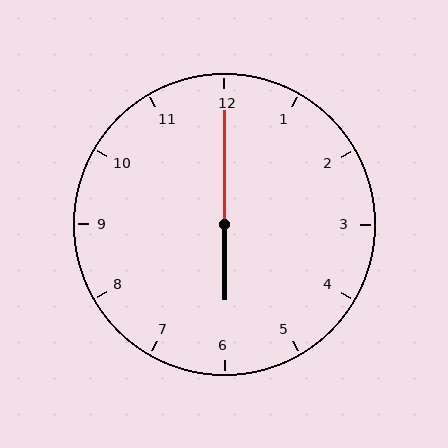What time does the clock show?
6:00.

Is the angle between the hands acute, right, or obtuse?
It is obtuse.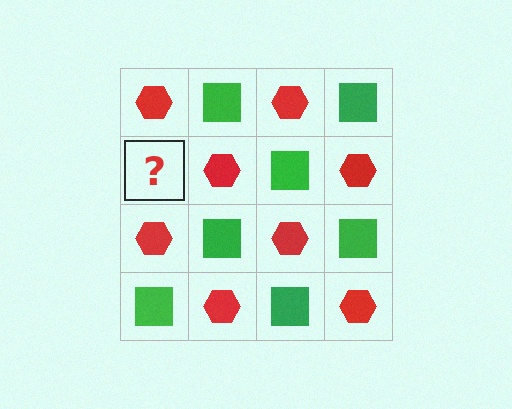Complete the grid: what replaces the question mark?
The question mark should be replaced with a green square.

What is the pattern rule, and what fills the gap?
The rule is that it alternates red hexagon and green square in a checkerboard pattern. The gap should be filled with a green square.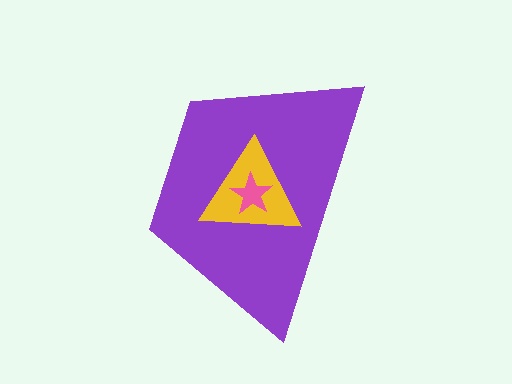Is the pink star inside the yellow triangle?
Yes.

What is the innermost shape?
The pink star.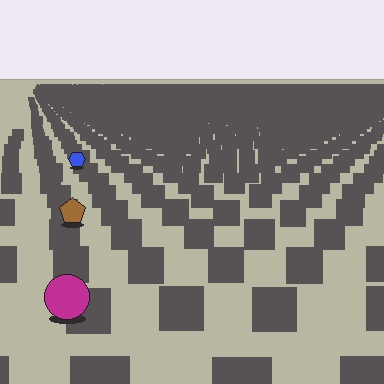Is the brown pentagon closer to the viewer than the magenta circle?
No. The magenta circle is closer — you can tell from the texture gradient: the ground texture is coarser near it.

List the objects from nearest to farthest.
From nearest to farthest: the magenta circle, the brown pentagon, the blue hexagon.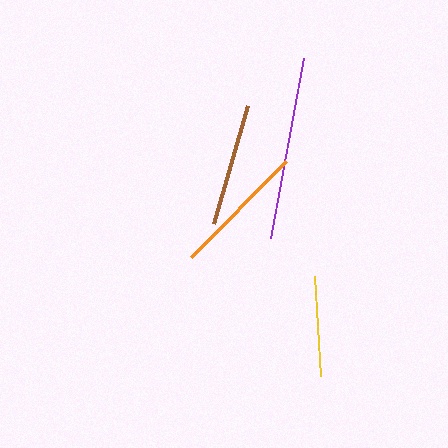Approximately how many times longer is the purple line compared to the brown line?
The purple line is approximately 1.5 times the length of the brown line.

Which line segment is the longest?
The purple line is the longest at approximately 183 pixels.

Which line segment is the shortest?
The yellow line is the shortest at approximately 100 pixels.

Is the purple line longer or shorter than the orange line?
The purple line is longer than the orange line.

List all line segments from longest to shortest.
From longest to shortest: purple, orange, brown, yellow.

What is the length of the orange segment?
The orange segment is approximately 135 pixels long.